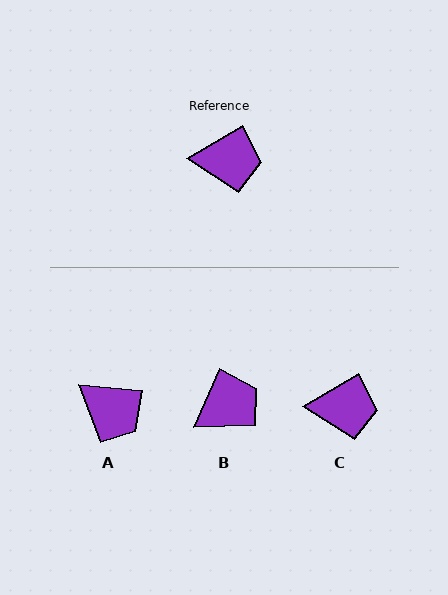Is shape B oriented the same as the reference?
No, it is off by about 36 degrees.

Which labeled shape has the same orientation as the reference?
C.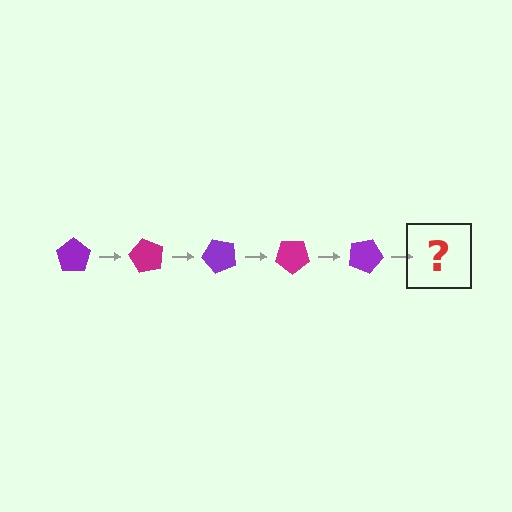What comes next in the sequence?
The next element should be a magenta pentagon, rotated 300 degrees from the start.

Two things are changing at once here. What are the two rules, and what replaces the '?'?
The two rules are that it rotates 60 degrees each step and the color cycles through purple and magenta. The '?' should be a magenta pentagon, rotated 300 degrees from the start.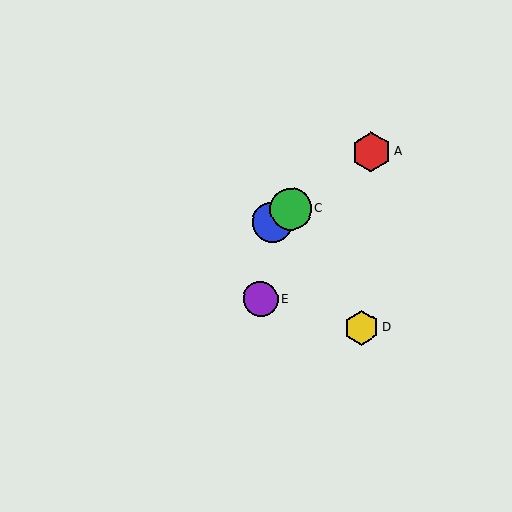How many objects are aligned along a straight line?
3 objects (A, B, C) are aligned along a straight line.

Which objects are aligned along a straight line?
Objects A, B, C are aligned along a straight line.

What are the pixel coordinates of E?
Object E is at (260, 299).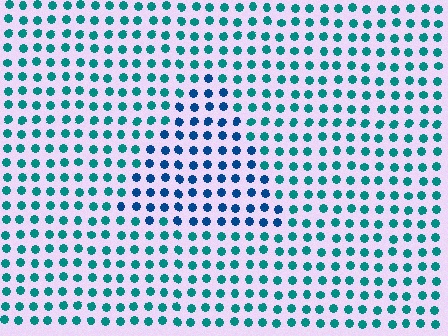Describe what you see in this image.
The image is filled with small teal elements in a uniform arrangement. A triangle-shaped region is visible where the elements are tinted to a slightly different hue, forming a subtle color boundary.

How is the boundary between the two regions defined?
The boundary is defined purely by a slight shift in hue (about 35 degrees). Spacing, size, and orientation are identical on both sides.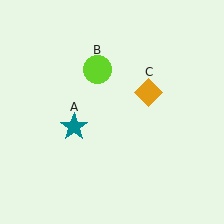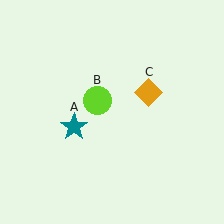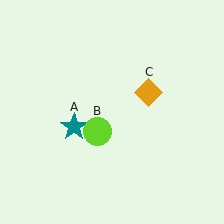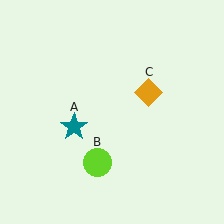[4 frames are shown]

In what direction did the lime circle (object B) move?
The lime circle (object B) moved down.